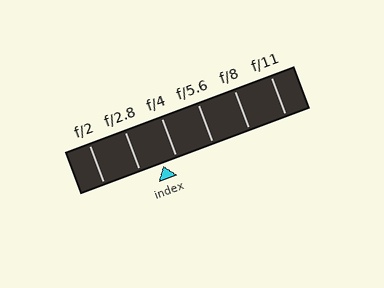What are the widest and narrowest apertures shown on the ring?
The widest aperture shown is f/2 and the narrowest is f/11.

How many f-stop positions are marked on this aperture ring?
There are 6 f-stop positions marked.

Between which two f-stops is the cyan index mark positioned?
The index mark is between f/2.8 and f/4.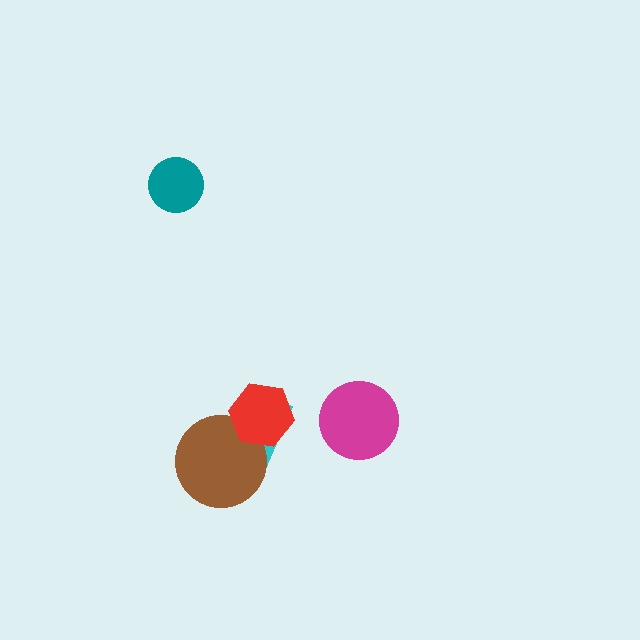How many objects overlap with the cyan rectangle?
2 objects overlap with the cyan rectangle.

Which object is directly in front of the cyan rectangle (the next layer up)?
The brown circle is directly in front of the cyan rectangle.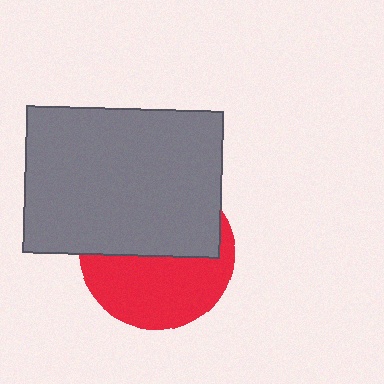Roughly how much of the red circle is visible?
About half of it is visible (roughly 50%).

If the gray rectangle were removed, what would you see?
You would see the complete red circle.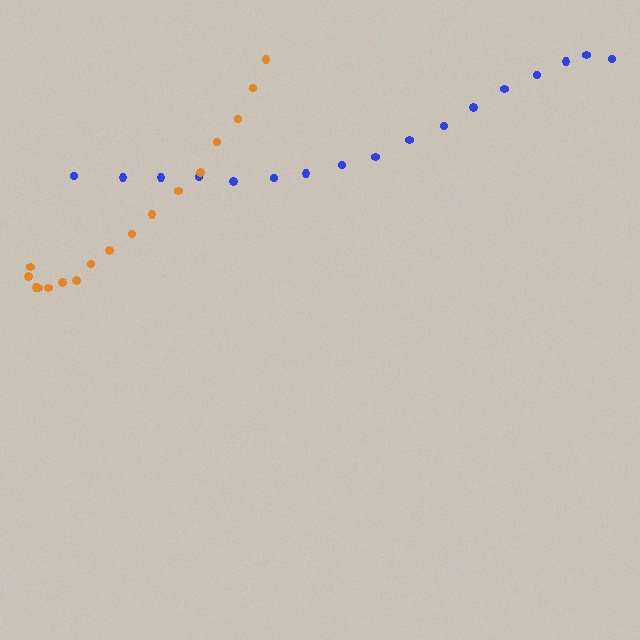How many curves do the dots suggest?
There are 2 distinct paths.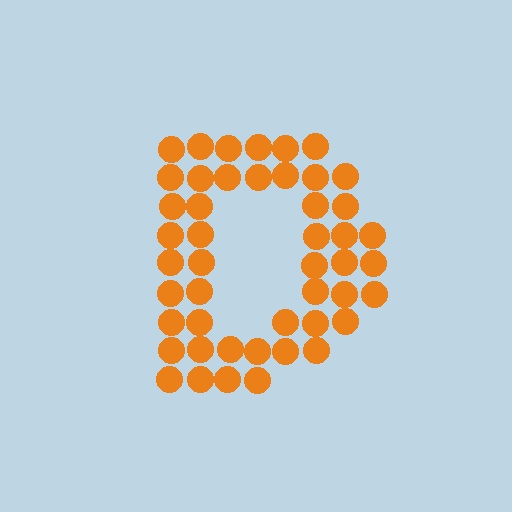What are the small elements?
The small elements are circles.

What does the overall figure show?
The overall figure shows the letter D.